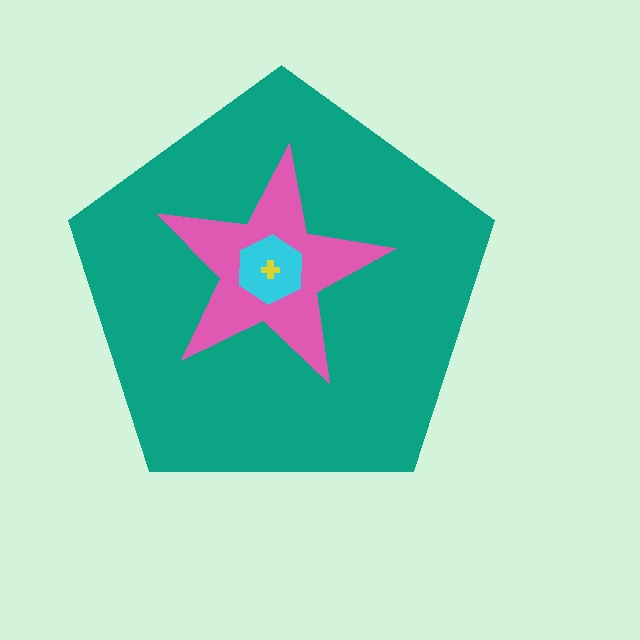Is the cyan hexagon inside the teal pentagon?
Yes.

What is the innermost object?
The yellow cross.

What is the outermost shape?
The teal pentagon.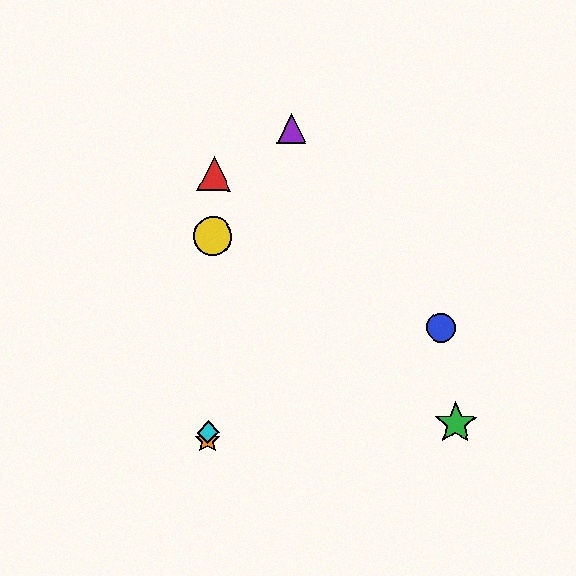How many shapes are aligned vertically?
4 shapes (the red triangle, the yellow circle, the orange star, the cyan diamond) are aligned vertically.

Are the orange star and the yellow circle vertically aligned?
Yes, both are at x≈208.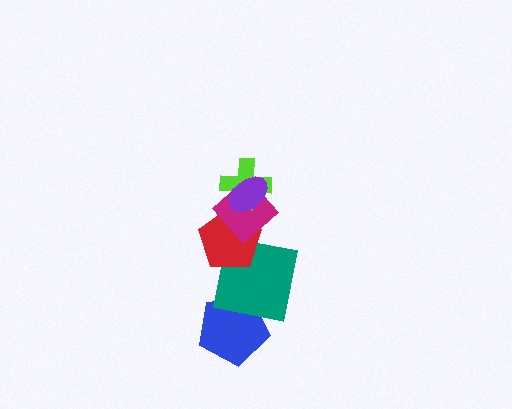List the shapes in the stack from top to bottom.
From top to bottom: the purple ellipse, the lime cross, the magenta diamond, the red pentagon, the teal square, the blue pentagon.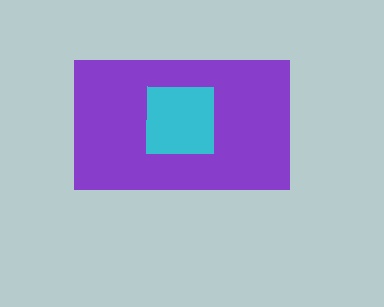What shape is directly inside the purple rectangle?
The cyan square.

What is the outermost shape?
The purple rectangle.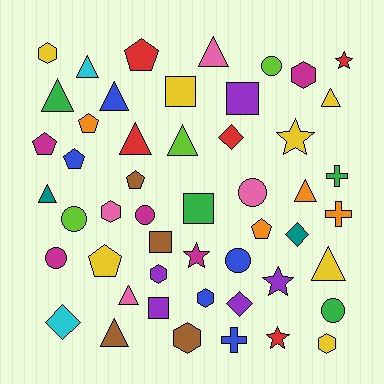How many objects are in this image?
There are 50 objects.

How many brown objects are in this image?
There are 4 brown objects.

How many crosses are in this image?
There are 3 crosses.